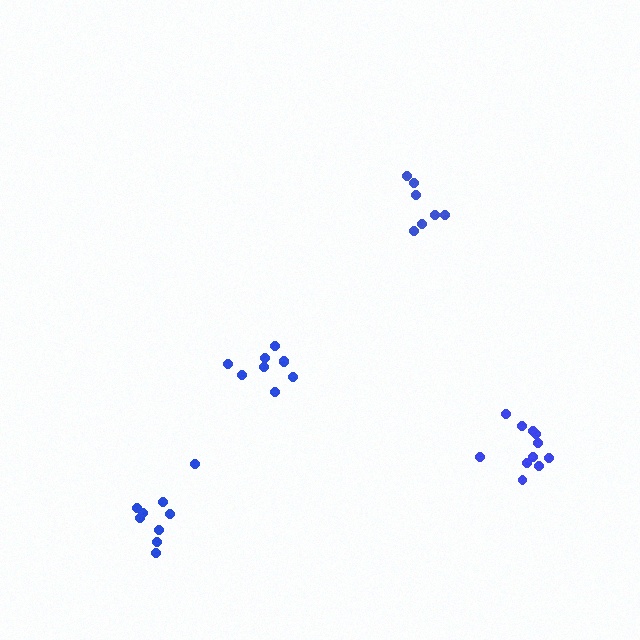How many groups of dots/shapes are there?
There are 4 groups.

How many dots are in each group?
Group 1: 9 dots, Group 2: 7 dots, Group 3: 11 dots, Group 4: 9 dots (36 total).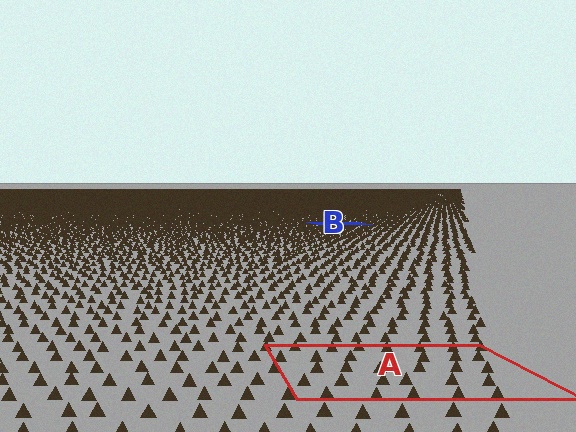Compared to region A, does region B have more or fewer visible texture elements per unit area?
Region B has more texture elements per unit area — they are packed more densely because it is farther away.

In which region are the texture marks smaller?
The texture marks are smaller in region B, because it is farther away.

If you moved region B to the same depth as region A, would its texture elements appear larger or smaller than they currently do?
They would appear larger. At a closer depth, the same texture elements are projected at a bigger on-screen size.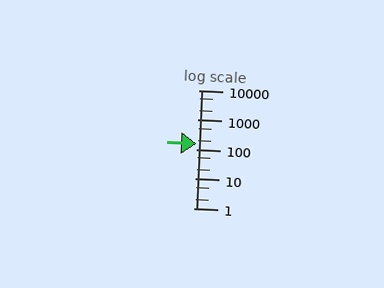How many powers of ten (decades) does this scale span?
The scale spans 4 decades, from 1 to 10000.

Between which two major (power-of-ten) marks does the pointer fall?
The pointer is between 100 and 1000.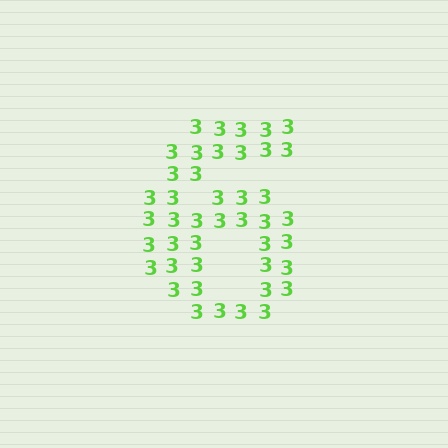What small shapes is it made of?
It is made of small digit 3's.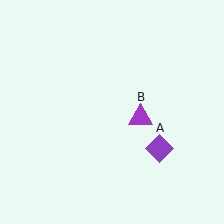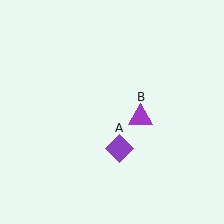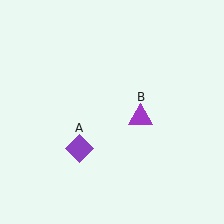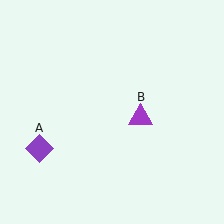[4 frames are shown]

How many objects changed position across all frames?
1 object changed position: purple diamond (object A).